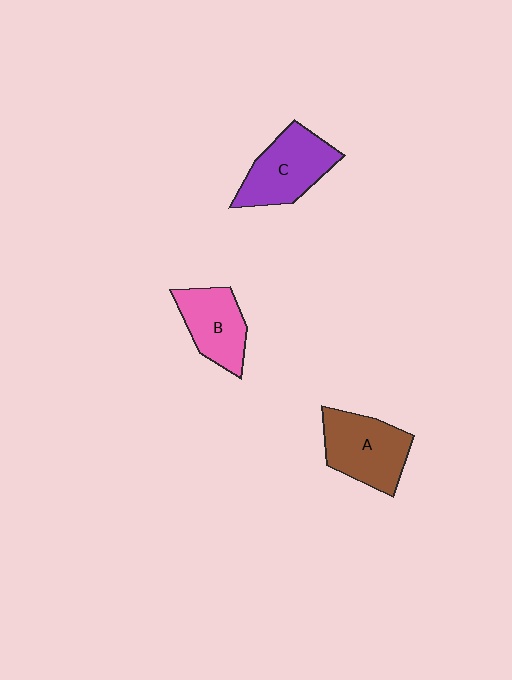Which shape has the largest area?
Shape A (brown).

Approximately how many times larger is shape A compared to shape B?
Approximately 1.2 times.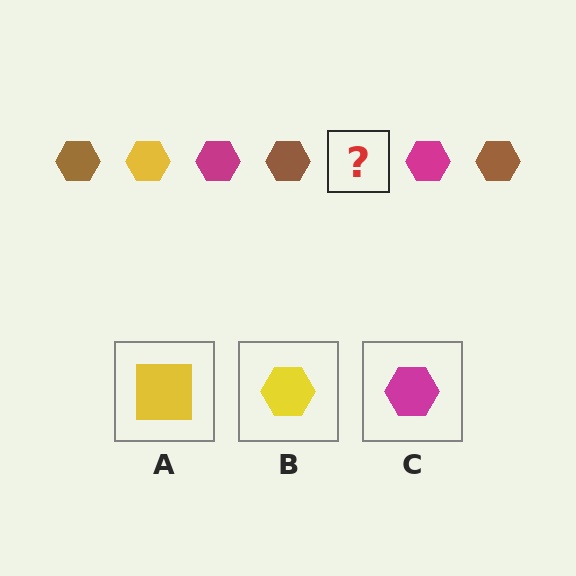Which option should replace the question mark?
Option B.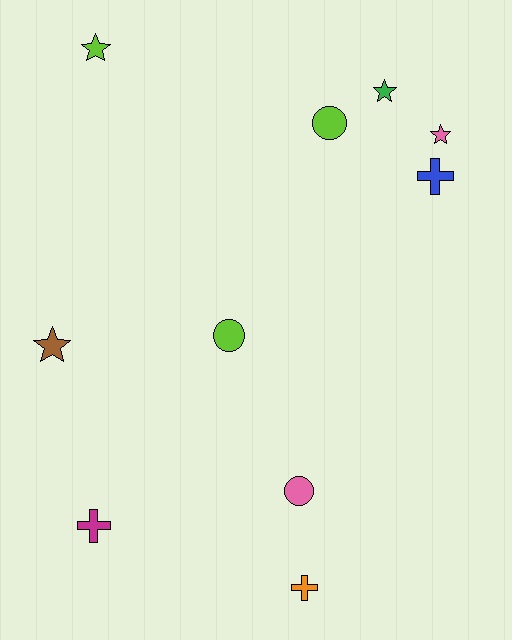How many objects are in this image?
There are 10 objects.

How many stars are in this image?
There are 4 stars.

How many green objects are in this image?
There is 1 green object.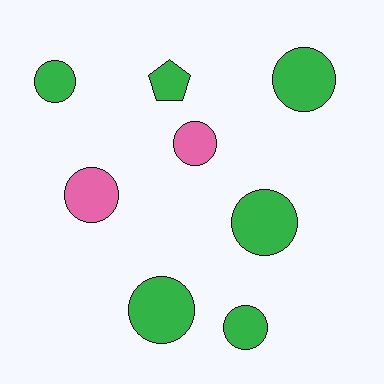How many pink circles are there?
There are 2 pink circles.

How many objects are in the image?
There are 8 objects.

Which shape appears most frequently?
Circle, with 7 objects.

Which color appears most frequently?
Green, with 6 objects.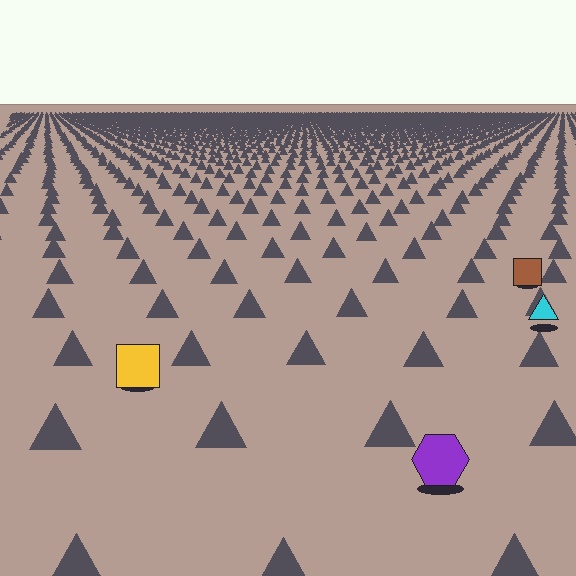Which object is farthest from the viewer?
The brown square is farthest from the viewer. It appears smaller and the ground texture around it is denser.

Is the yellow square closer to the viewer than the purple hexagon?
No. The purple hexagon is closer — you can tell from the texture gradient: the ground texture is coarser near it.